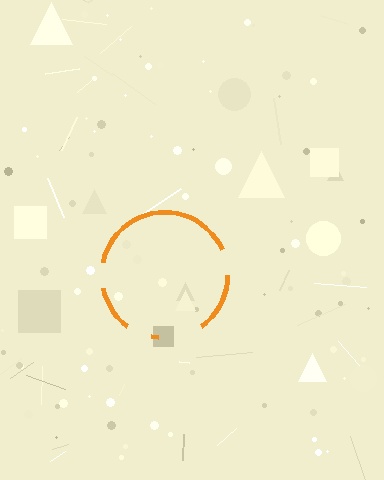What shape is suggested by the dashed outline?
The dashed outline suggests a circle.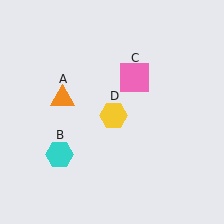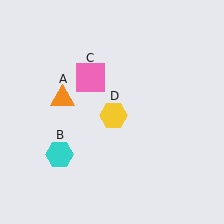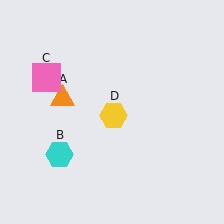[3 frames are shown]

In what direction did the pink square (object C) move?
The pink square (object C) moved left.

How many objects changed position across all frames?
1 object changed position: pink square (object C).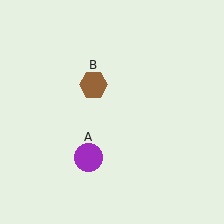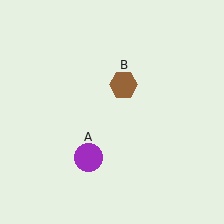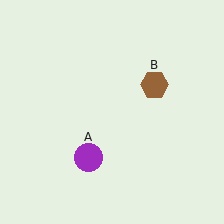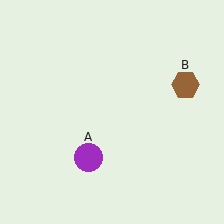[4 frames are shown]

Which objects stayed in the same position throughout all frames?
Purple circle (object A) remained stationary.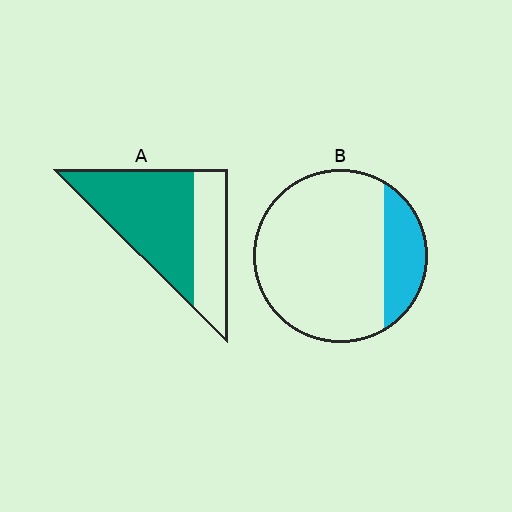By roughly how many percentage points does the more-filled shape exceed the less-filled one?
By roughly 45 percentage points (A over B).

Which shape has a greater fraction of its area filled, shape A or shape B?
Shape A.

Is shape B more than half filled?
No.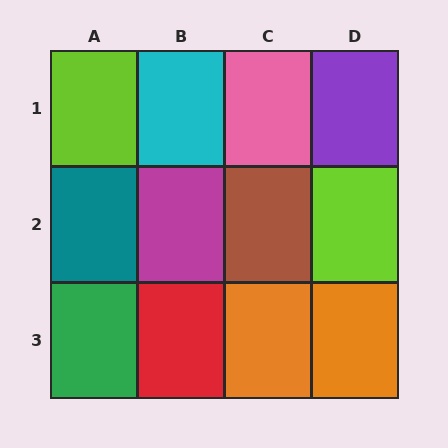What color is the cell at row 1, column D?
Purple.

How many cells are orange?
2 cells are orange.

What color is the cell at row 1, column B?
Cyan.